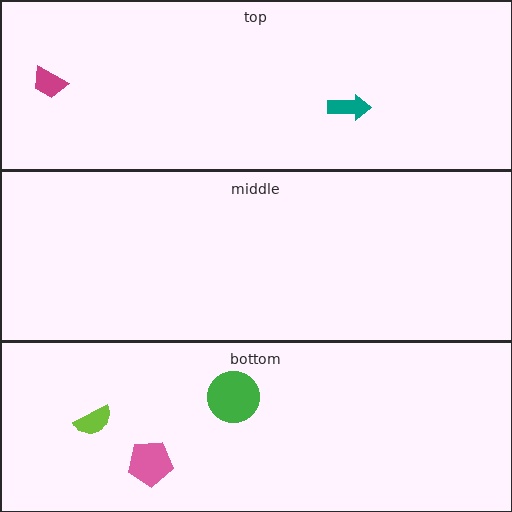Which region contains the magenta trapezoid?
The top region.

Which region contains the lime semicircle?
The bottom region.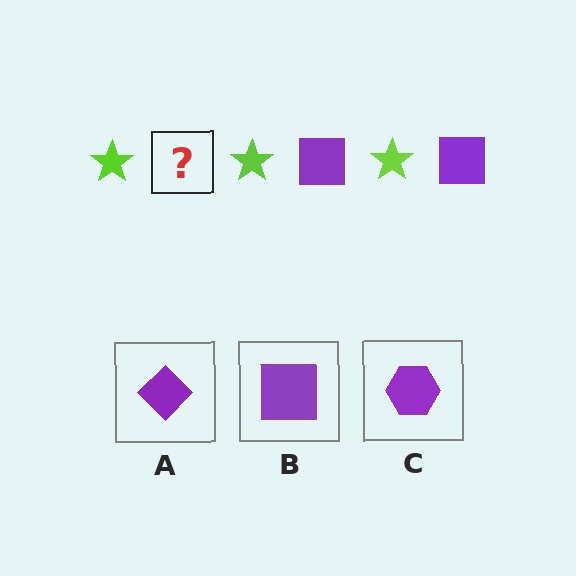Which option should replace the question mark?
Option B.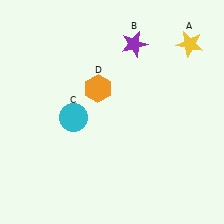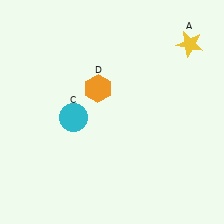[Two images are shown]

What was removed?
The purple star (B) was removed in Image 2.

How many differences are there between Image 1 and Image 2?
There is 1 difference between the two images.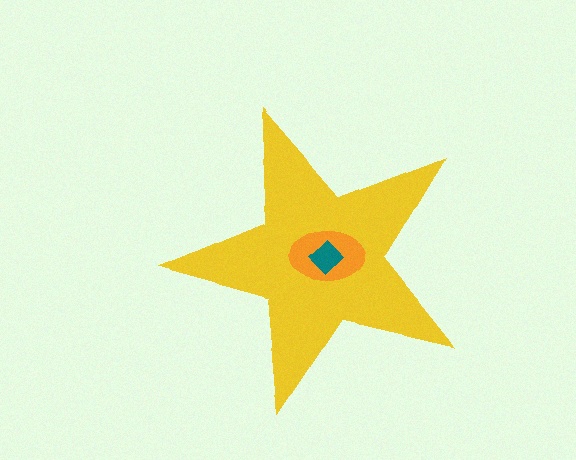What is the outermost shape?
The yellow star.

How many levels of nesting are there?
3.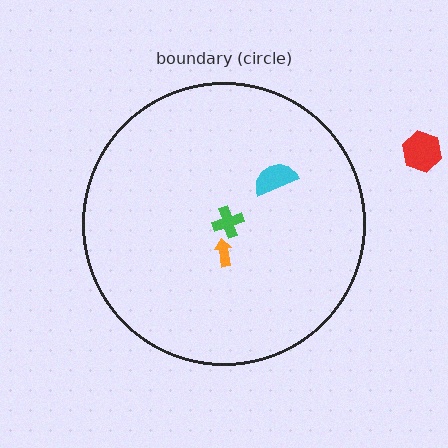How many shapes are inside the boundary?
3 inside, 1 outside.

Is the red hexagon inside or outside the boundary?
Outside.